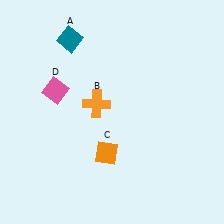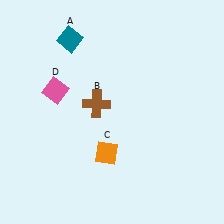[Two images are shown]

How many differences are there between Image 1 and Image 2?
There is 1 difference between the two images.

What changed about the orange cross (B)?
In Image 1, B is orange. In Image 2, it changed to brown.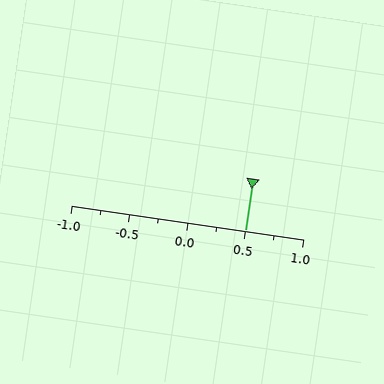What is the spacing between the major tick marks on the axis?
The major ticks are spaced 0.5 apart.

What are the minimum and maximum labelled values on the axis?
The axis runs from -1.0 to 1.0.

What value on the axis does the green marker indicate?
The marker indicates approximately 0.5.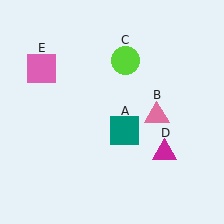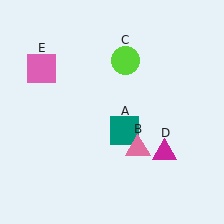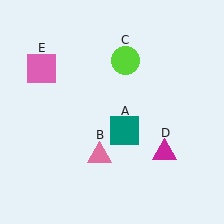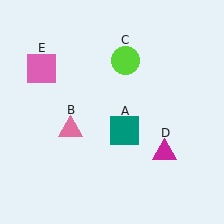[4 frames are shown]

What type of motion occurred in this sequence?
The pink triangle (object B) rotated clockwise around the center of the scene.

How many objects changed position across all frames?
1 object changed position: pink triangle (object B).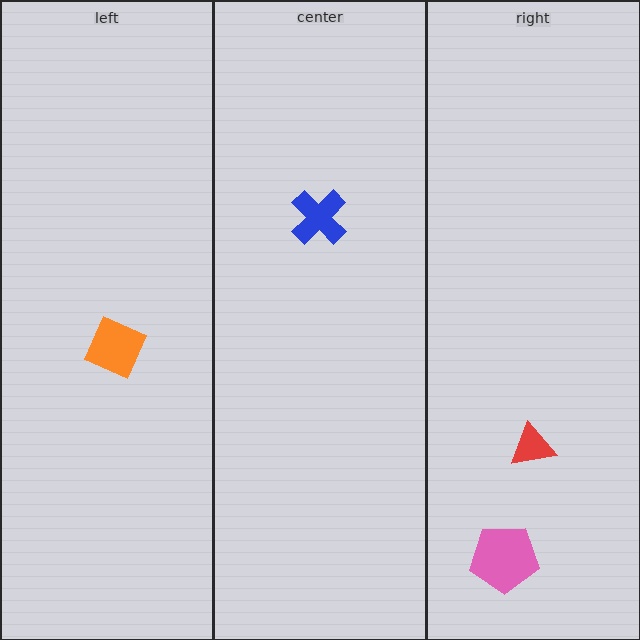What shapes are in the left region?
The orange square.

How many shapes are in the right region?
2.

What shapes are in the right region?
The pink pentagon, the red triangle.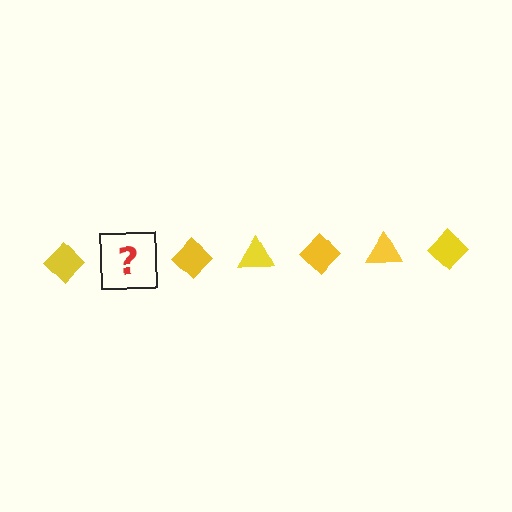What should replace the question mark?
The question mark should be replaced with a yellow triangle.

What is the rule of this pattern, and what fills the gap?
The rule is that the pattern cycles through diamond, triangle shapes in yellow. The gap should be filled with a yellow triangle.